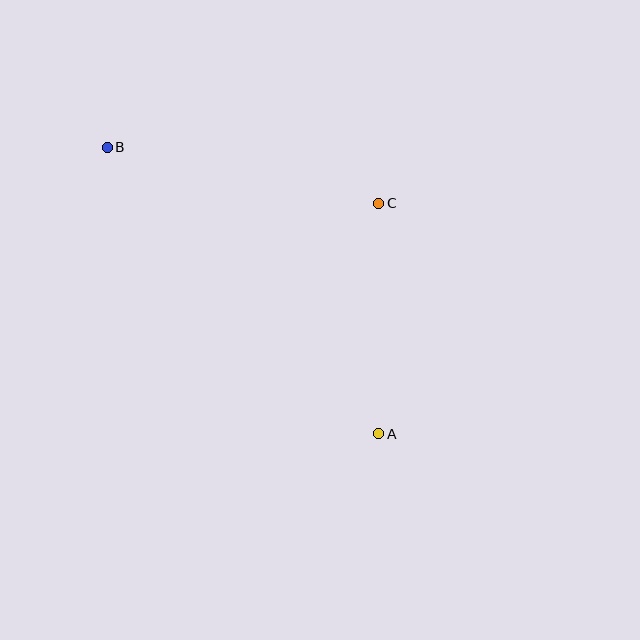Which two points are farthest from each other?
Points A and B are farthest from each other.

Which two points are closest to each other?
Points A and C are closest to each other.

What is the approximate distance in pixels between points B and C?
The distance between B and C is approximately 277 pixels.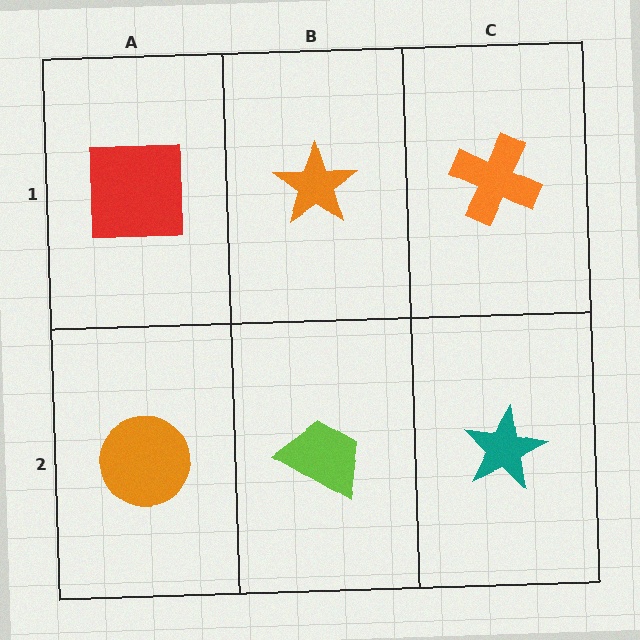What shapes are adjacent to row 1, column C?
A teal star (row 2, column C), an orange star (row 1, column B).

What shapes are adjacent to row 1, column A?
An orange circle (row 2, column A), an orange star (row 1, column B).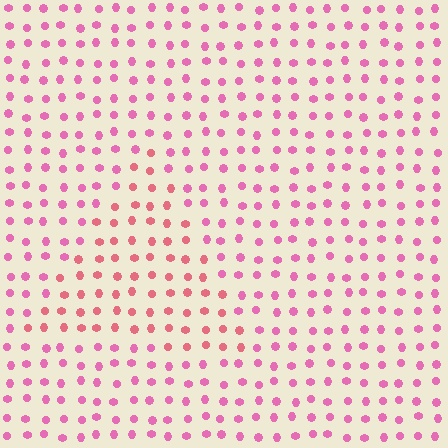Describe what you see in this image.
The image is filled with small pink elements in a uniform arrangement. A triangle-shaped region is visible where the elements are tinted to a slightly different hue, forming a subtle color boundary.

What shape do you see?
I see a triangle.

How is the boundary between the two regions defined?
The boundary is defined purely by a slight shift in hue (about 26 degrees). Spacing, size, and orientation are identical on both sides.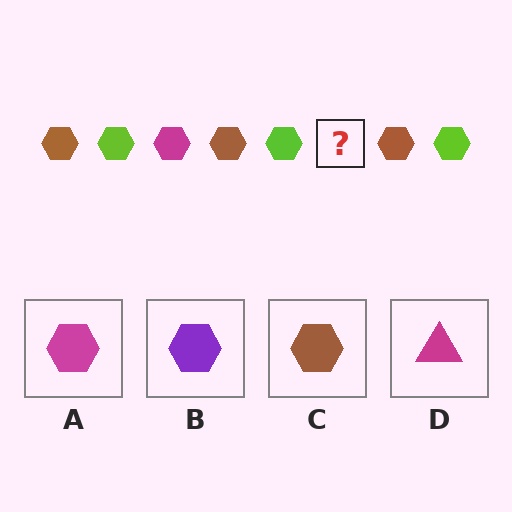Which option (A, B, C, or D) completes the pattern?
A.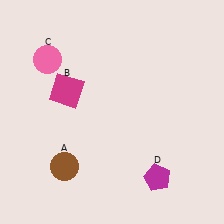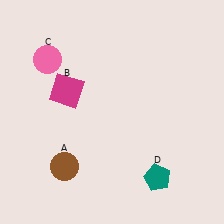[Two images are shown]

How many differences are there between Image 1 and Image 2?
There is 1 difference between the two images.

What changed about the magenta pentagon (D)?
In Image 1, D is magenta. In Image 2, it changed to teal.